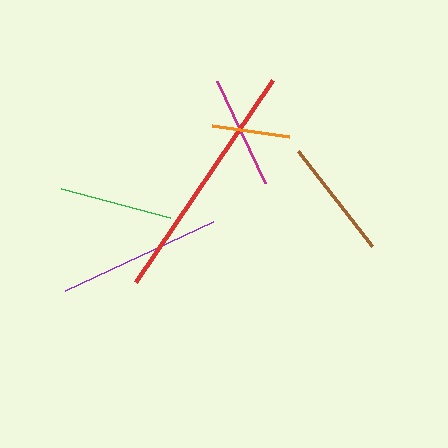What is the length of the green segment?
The green segment is approximately 114 pixels long.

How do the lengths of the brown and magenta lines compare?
The brown and magenta lines are approximately the same length.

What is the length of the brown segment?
The brown segment is approximately 120 pixels long.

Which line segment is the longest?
The red line is the longest at approximately 245 pixels.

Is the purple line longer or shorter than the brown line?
The purple line is longer than the brown line.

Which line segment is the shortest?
The orange line is the shortest at approximately 78 pixels.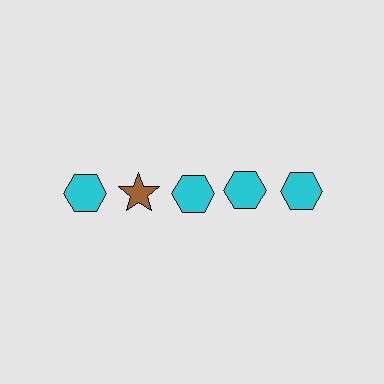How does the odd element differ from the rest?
It differs in both color (brown instead of cyan) and shape (star instead of hexagon).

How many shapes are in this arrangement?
There are 5 shapes arranged in a grid pattern.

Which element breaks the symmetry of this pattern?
The brown star in the top row, second from left column breaks the symmetry. All other shapes are cyan hexagons.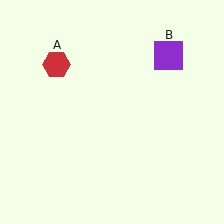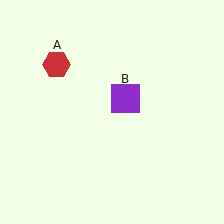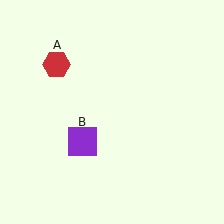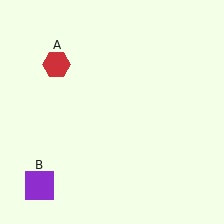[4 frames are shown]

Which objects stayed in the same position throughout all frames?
Red hexagon (object A) remained stationary.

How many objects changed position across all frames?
1 object changed position: purple square (object B).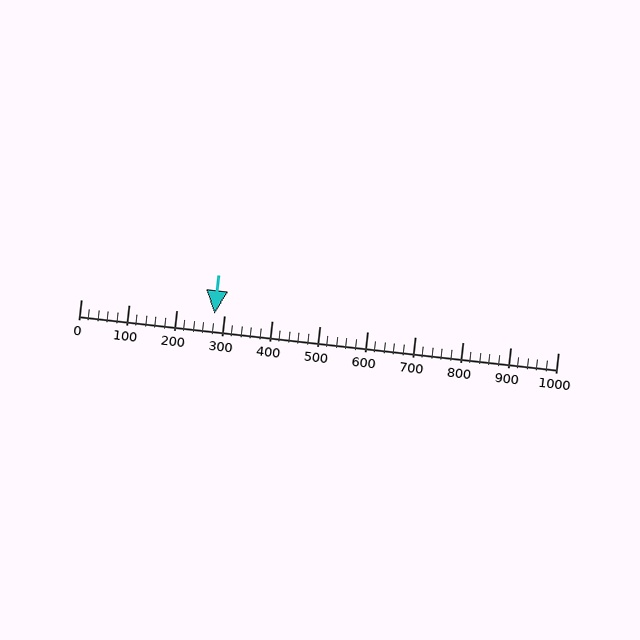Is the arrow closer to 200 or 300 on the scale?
The arrow is closer to 300.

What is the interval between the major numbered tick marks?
The major tick marks are spaced 100 units apart.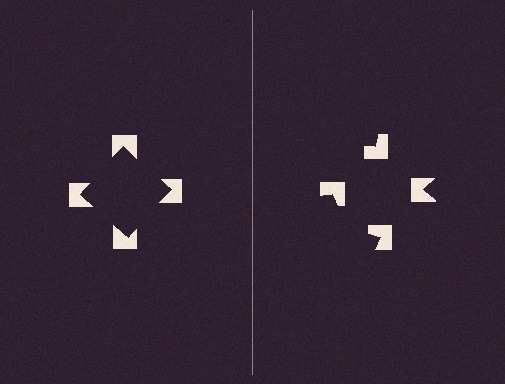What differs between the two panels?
The notched squares are positioned identically on both sides; only the wedge orientations differ. On the left they align to a square; on the right they are misaligned.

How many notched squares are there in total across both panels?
8 — 4 on each side.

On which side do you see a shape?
An illusory square appears on the left side. On the right side the wedge cuts are rotated, so no coherent shape forms.